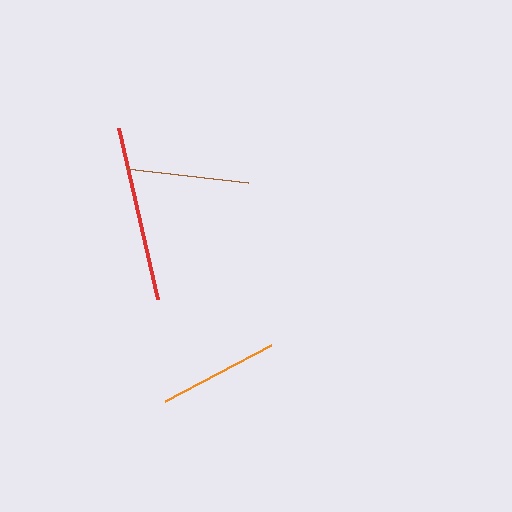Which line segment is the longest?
The red line is the longest at approximately 175 pixels.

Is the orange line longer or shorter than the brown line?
The brown line is longer than the orange line.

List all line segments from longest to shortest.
From longest to shortest: red, brown, orange.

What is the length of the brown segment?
The brown segment is approximately 123 pixels long.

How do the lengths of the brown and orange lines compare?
The brown and orange lines are approximately the same length.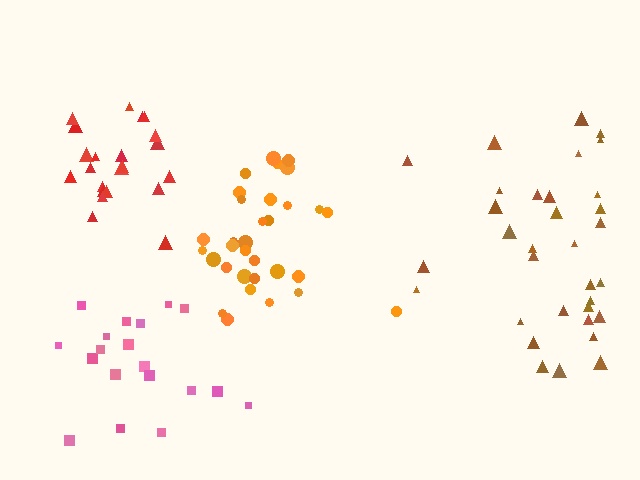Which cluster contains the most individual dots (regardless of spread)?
Brown (33).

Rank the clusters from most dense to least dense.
red, orange, brown, pink.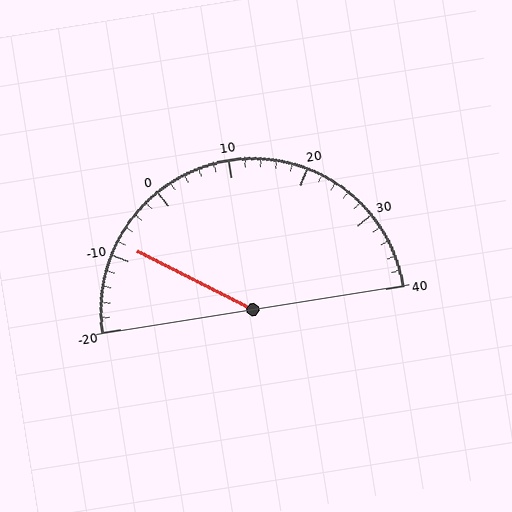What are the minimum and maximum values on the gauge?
The gauge ranges from -20 to 40.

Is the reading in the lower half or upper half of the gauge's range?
The reading is in the lower half of the range (-20 to 40).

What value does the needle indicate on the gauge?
The needle indicates approximately -8.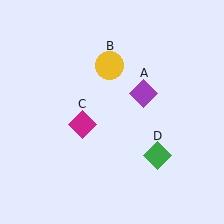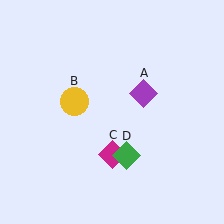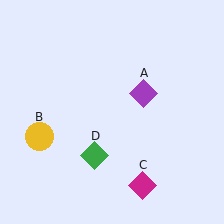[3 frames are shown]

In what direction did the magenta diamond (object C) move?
The magenta diamond (object C) moved down and to the right.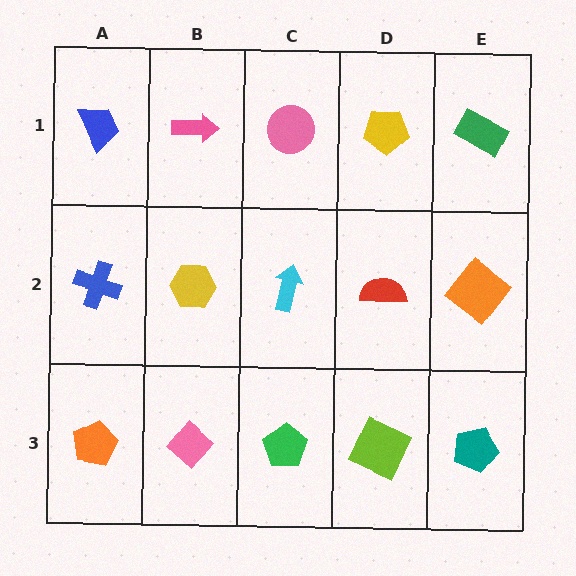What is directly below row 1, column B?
A yellow hexagon.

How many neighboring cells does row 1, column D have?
3.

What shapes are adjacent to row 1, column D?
A red semicircle (row 2, column D), a pink circle (row 1, column C), a green rectangle (row 1, column E).